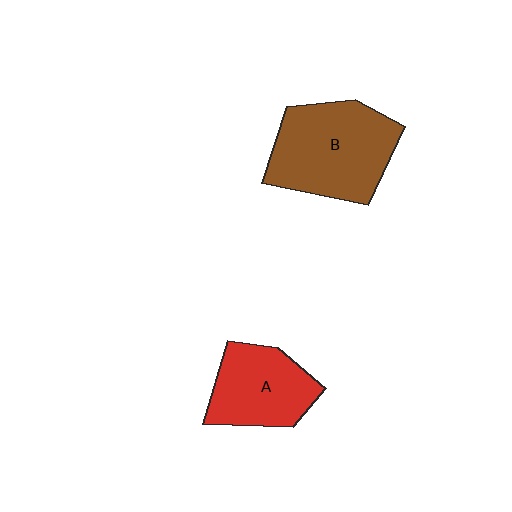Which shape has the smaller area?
Shape A (red).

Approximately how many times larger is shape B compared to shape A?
Approximately 1.4 times.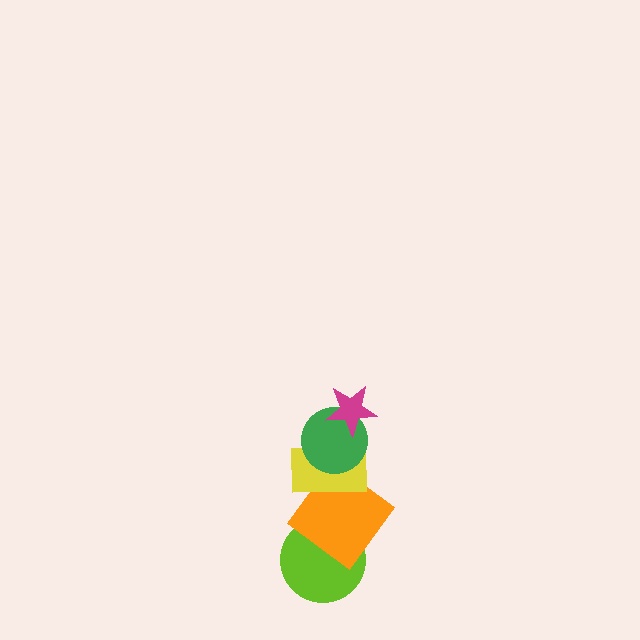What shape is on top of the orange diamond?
The yellow rectangle is on top of the orange diamond.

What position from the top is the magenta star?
The magenta star is 1st from the top.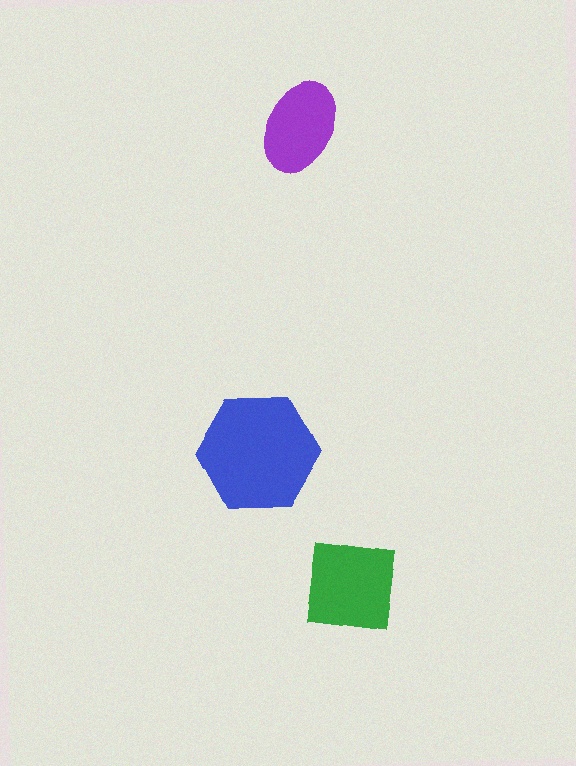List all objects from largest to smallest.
The blue hexagon, the green square, the purple ellipse.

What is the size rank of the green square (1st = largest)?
2nd.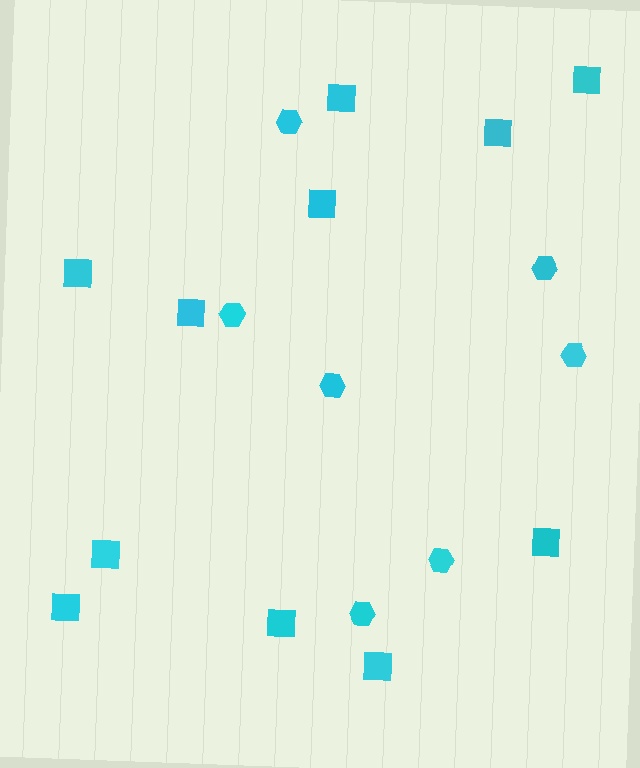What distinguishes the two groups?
There are 2 groups: one group of squares (11) and one group of hexagons (7).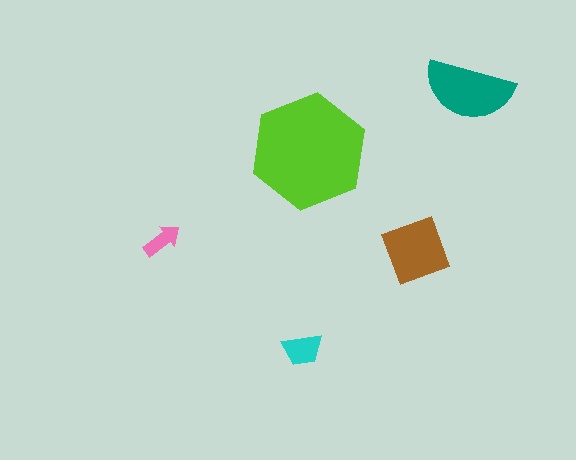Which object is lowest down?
The cyan trapezoid is bottommost.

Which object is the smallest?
The pink arrow.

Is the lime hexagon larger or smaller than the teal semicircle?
Larger.